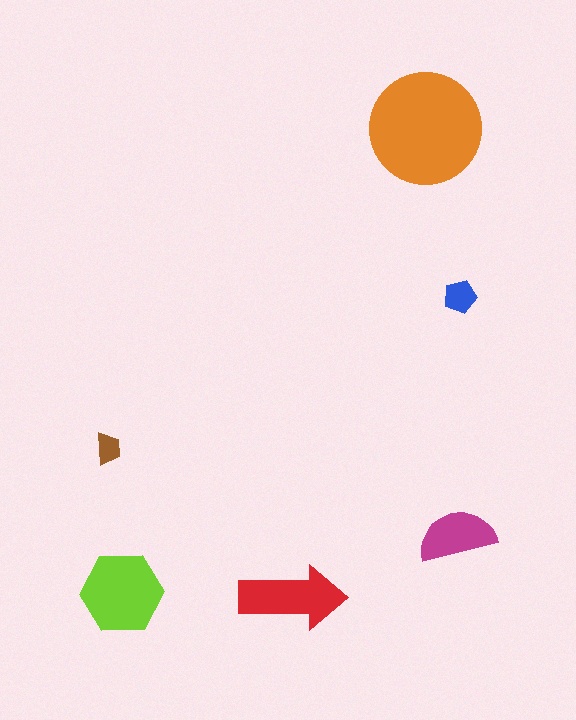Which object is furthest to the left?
The brown trapezoid is leftmost.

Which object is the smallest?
The brown trapezoid.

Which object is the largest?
The orange circle.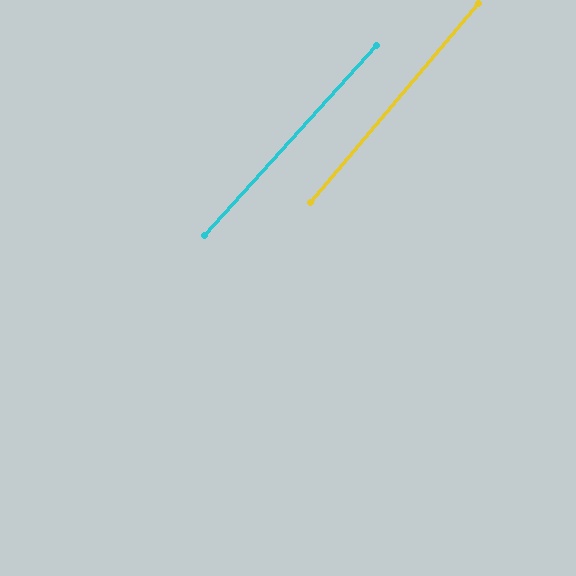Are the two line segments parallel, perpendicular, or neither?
Parallel — their directions differ by only 1.9°.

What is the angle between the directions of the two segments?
Approximately 2 degrees.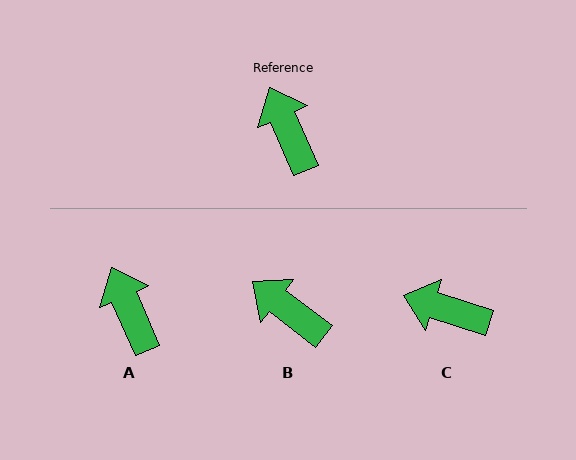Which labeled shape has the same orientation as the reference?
A.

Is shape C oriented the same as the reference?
No, it is off by about 48 degrees.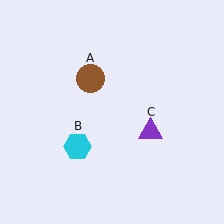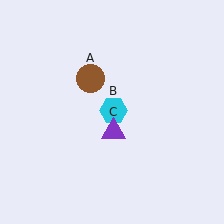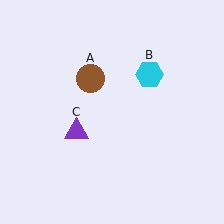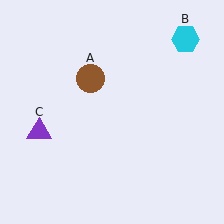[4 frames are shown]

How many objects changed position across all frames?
2 objects changed position: cyan hexagon (object B), purple triangle (object C).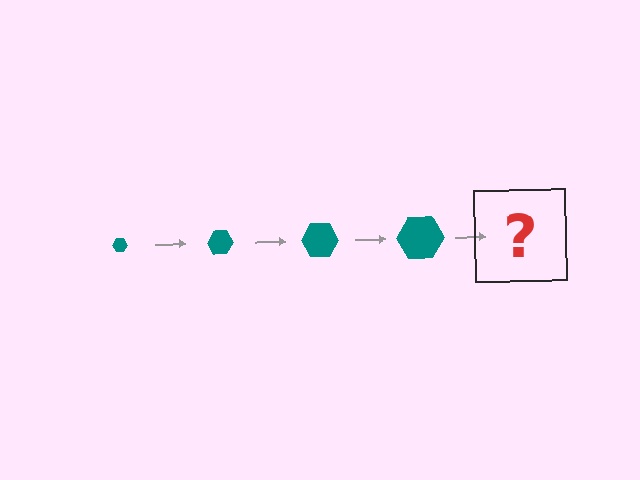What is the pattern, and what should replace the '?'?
The pattern is that the hexagon gets progressively larger each step. The '?' should be a teal hexagon, larger than the previous one.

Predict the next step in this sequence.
The next step is a teal hexagon, larger than the previous one.